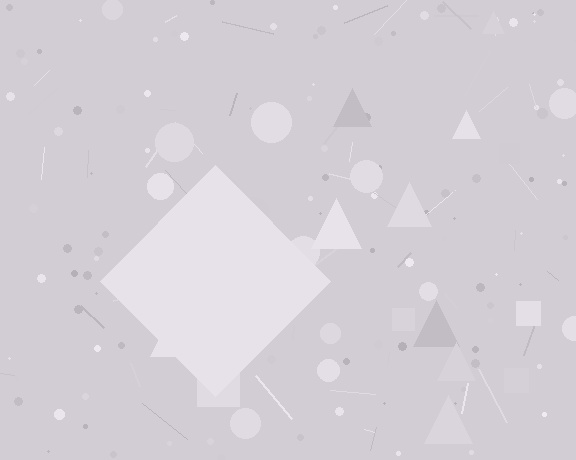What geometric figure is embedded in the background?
A diamond is embedded in the background.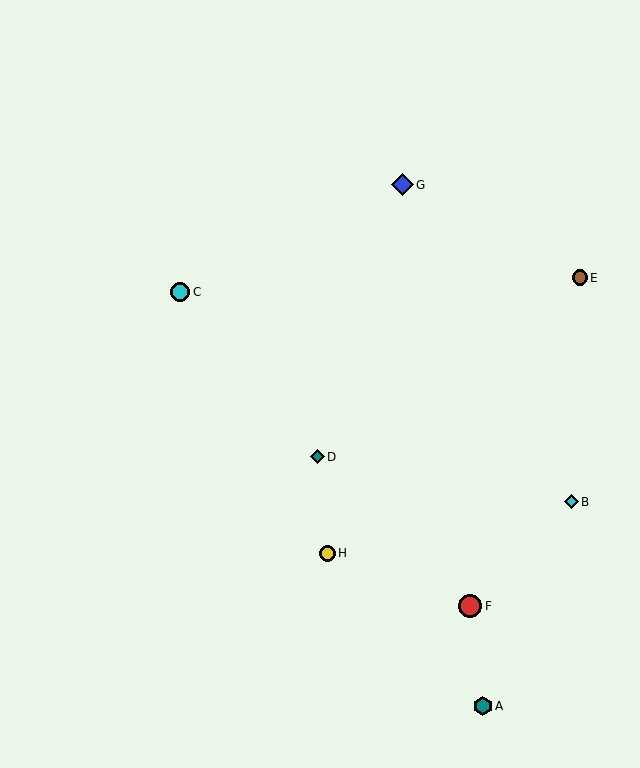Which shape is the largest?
The red circle (labeled F) is the largest.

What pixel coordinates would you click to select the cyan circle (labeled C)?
Click at (180, 292) to select the cyan circle C.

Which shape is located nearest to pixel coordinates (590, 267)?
The brown circle (labeled E) at (580, 278) is nearest to that location.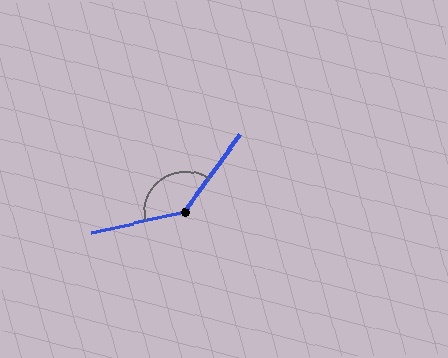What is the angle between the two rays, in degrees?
Approximately 138 degrees.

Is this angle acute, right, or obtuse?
It is obtuse.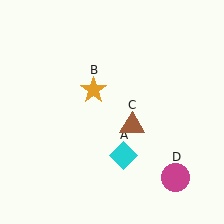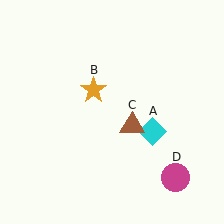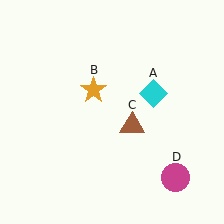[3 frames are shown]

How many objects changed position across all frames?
1 object changed position: cyan diamond (object A).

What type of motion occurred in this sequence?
The cyan diamond (object A) rotated counterclockwise around the center of the scene.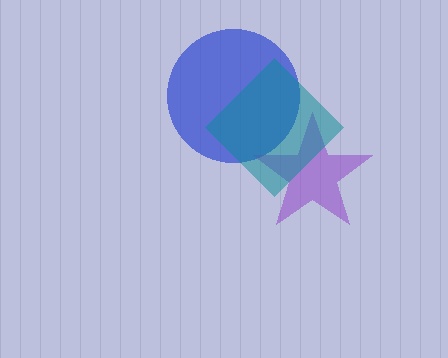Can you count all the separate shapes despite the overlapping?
Yes, there are 3 separate shapes.